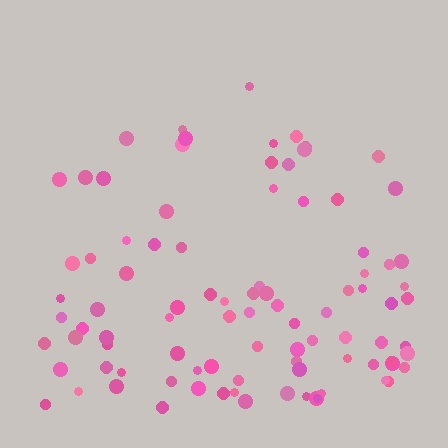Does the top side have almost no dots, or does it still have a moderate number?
Still a moderate number, just noticeably fewer than the bottom.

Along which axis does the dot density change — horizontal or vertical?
Vertical.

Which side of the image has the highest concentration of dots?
The bottom.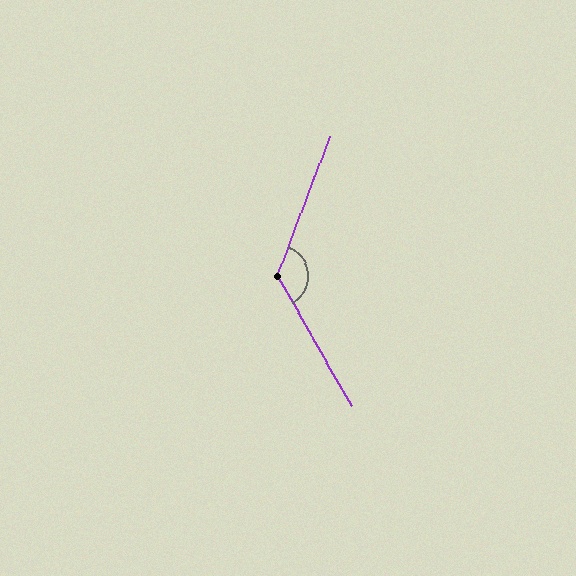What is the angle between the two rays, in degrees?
Approximately 130 degrees.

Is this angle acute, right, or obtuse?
It is obtuse.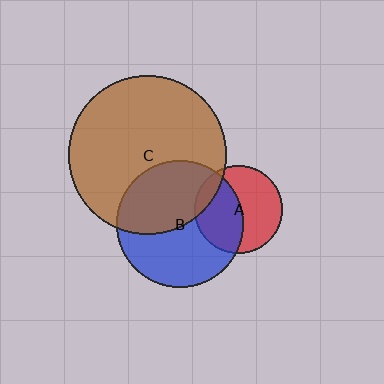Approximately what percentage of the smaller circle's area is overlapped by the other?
Approximately 45%.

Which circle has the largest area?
Circle C (brown).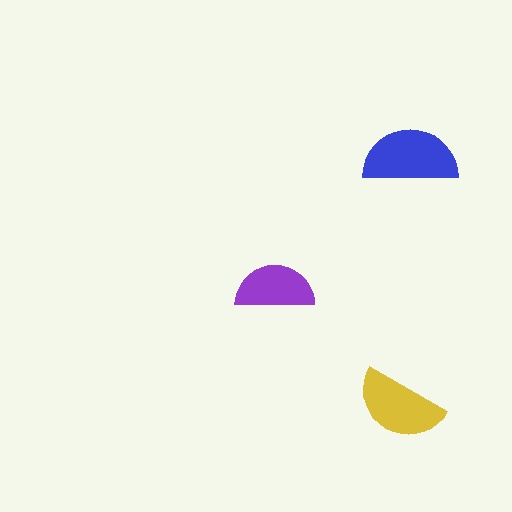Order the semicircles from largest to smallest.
the blue one, the yellow one, the purple one.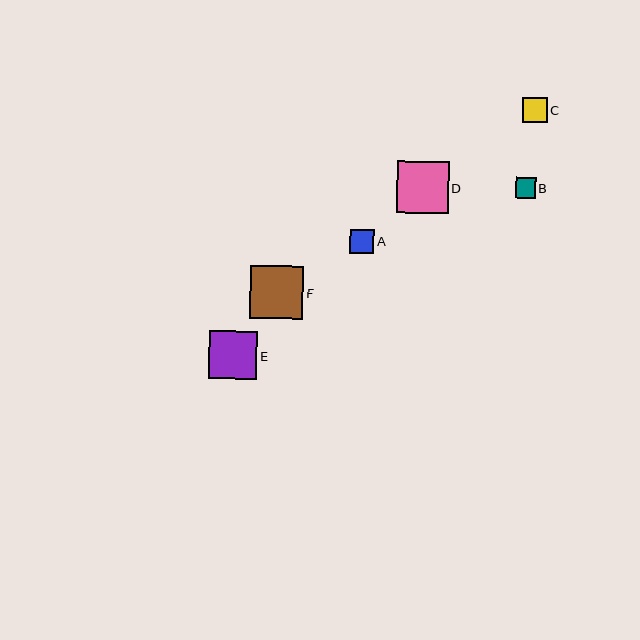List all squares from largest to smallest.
From largest to smallest: F, D, E, C, A, B.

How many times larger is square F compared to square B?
Square F is approximately 2.6 times the size of square B.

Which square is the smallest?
Square B is the smallest with a size of approximately 20 pixels.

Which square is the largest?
Square F is the largest with a size of approximately 53 pixels.